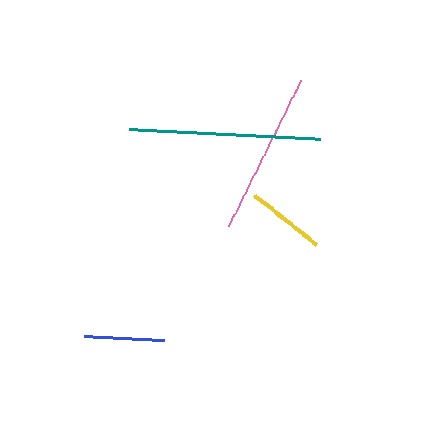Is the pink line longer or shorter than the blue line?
The pink line is longer than the blue line.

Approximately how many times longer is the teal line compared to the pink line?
The teal line is approximately 1.2 times the length of the pink line.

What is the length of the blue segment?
The blue segment is approximately 80 pixels long.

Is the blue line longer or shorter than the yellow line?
The blue line is longer than the yellow line.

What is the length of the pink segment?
The pink segment is approximately 164 pixels long.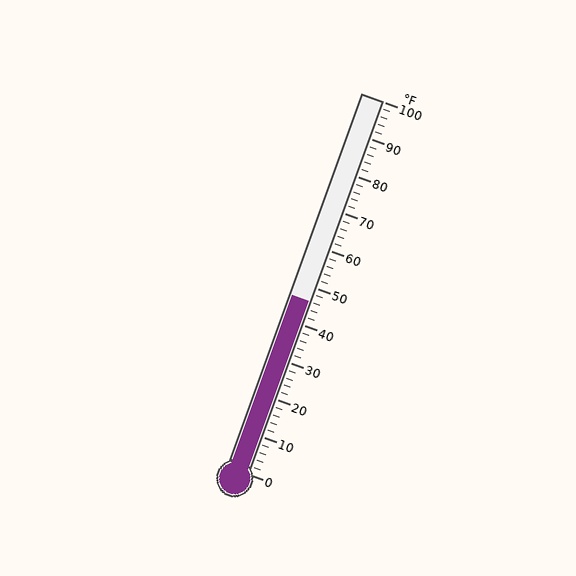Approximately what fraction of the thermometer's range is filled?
The thermometer is filled to approximately 45% of its range.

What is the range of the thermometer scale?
The thermometer scale ranges from 0°F to 100°F.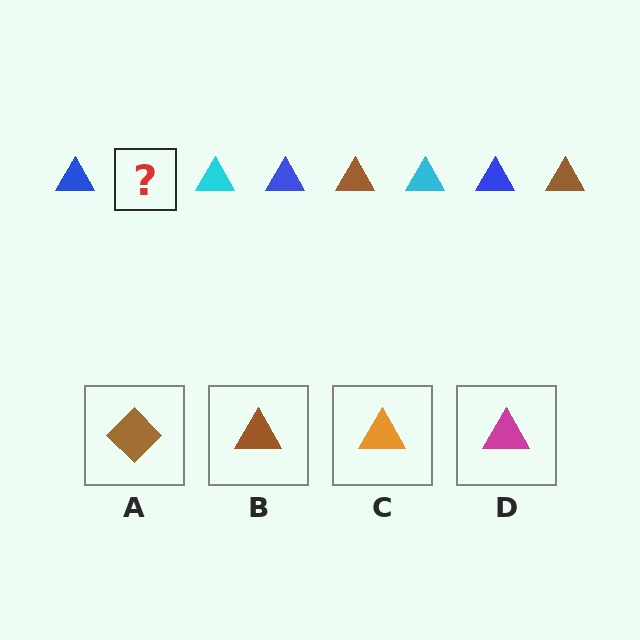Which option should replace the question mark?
Option B.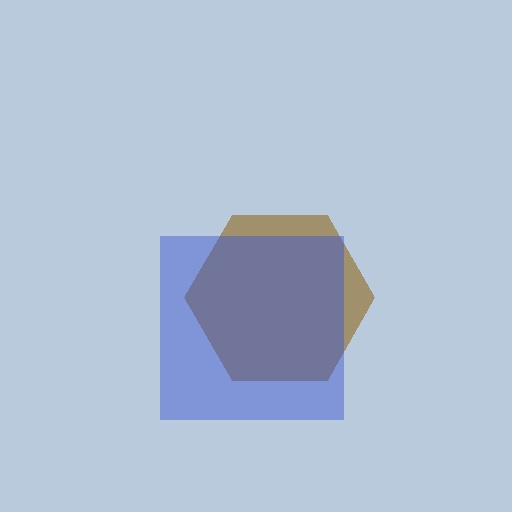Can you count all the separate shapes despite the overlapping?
Yes, there are 2 separate shapes.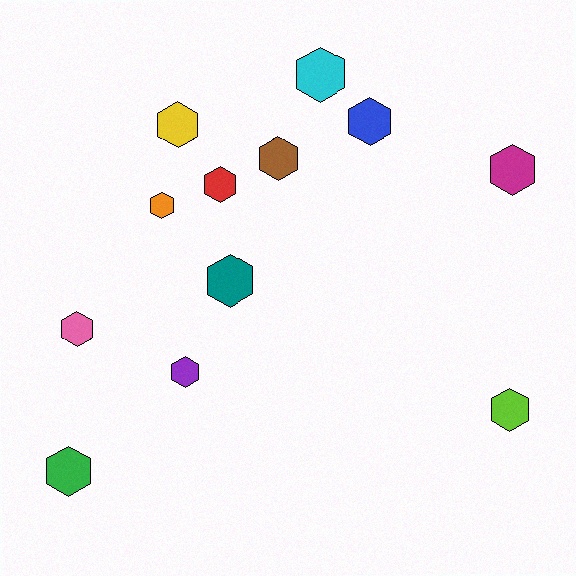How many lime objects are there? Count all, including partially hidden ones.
There is 1 lime object.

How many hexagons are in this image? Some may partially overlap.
There are 12 hexagons.